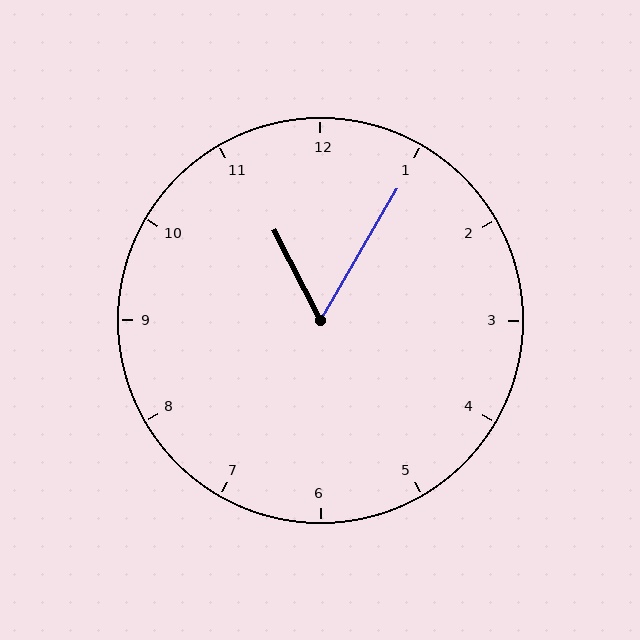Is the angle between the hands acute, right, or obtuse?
It is acute.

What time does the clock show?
11:05.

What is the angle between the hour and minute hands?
Approximately 58 degrees.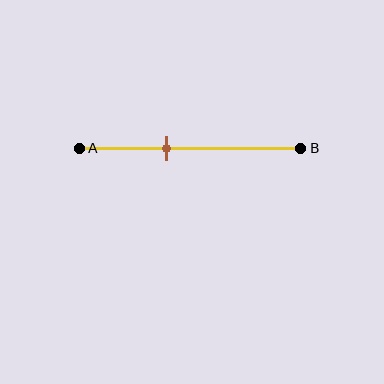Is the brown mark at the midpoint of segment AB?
No, the mark is at about 40% from A, not at the 50% midpoint.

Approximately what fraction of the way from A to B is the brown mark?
The brown mark is approximately 40% of the way from A to B.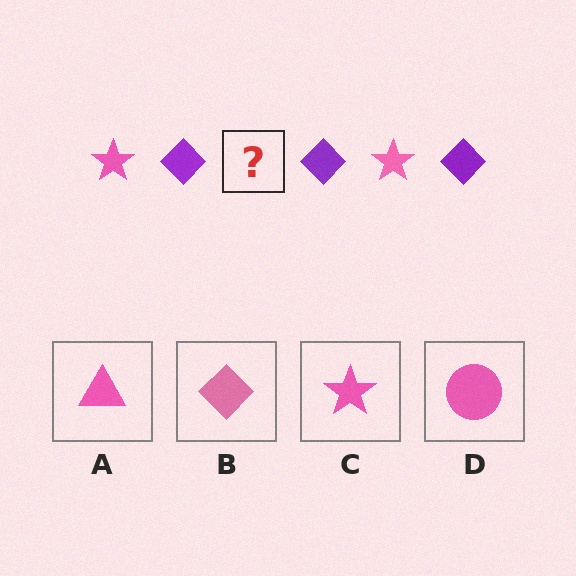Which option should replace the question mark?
Option C.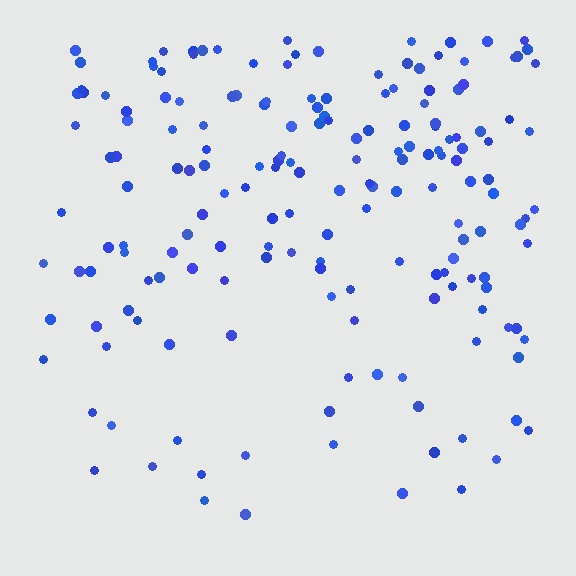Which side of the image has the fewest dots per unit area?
The bottom.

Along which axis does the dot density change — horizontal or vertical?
Vertical.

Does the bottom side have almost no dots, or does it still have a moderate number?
Still a moderate number, just noticeably fewer than the top.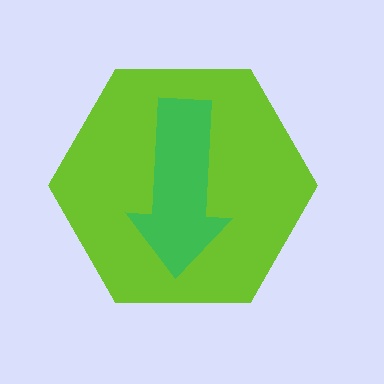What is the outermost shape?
The lime hexagon.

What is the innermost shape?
The green arrow.